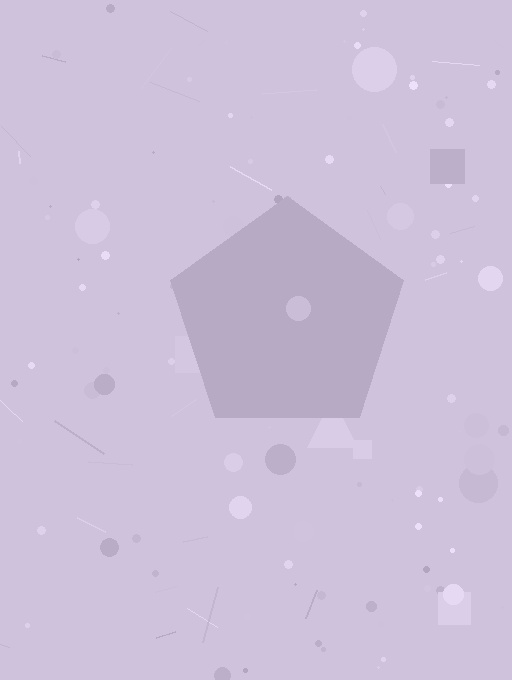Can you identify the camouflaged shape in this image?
The camouflaged shape is a pentagon.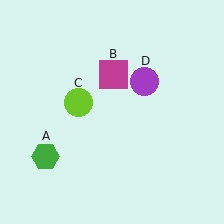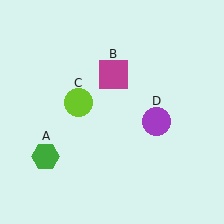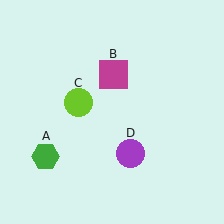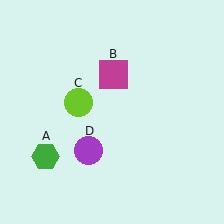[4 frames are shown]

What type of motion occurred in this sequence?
The purple circle (object D) rotated clockwise around the center of the scene.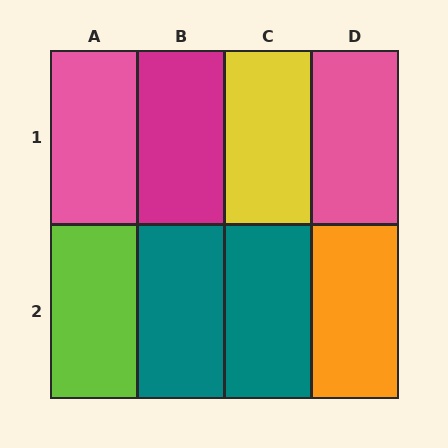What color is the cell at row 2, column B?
Teal.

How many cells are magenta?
1 cell is magenta.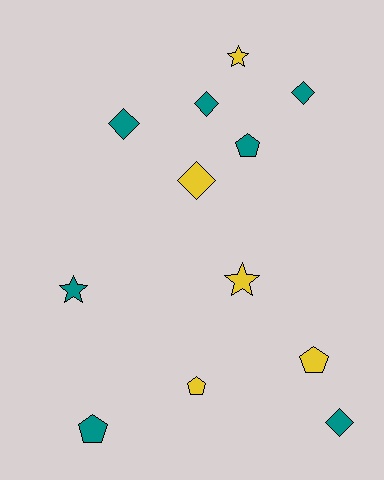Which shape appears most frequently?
Diamond, with 5 objects.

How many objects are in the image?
There are 12 objects.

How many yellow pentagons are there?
There are 2 yellow pentagons.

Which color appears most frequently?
Teal, with 7 objects.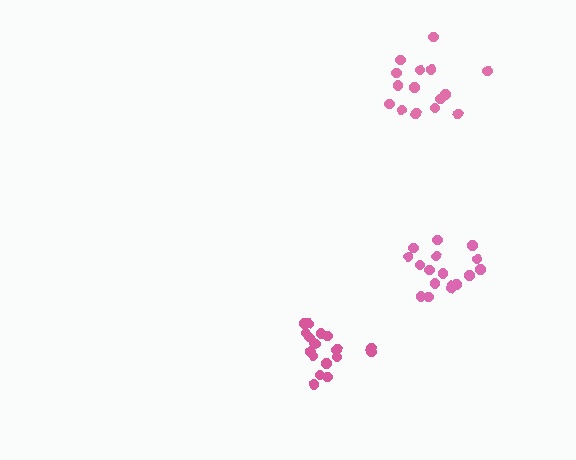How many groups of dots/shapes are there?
There are 3 groups.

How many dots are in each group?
Group 1: 18 dots, Group 2: 15 dots, Group 3: 17 dots (50 total).